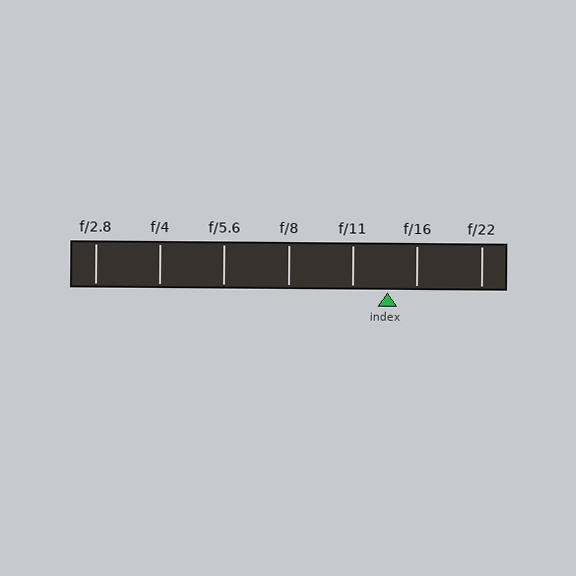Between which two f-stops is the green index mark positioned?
The index mark is between f/11 and f/16.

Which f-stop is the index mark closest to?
The index mark is closest to f/16.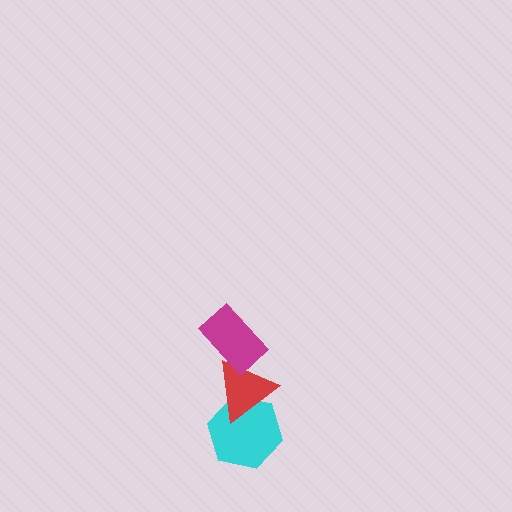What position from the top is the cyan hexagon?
The cyan hexagon is 3rd from the top.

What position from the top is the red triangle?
The red triangle is 2nd from the top.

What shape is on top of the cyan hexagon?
The red triangle is on top of the cyan hexagon.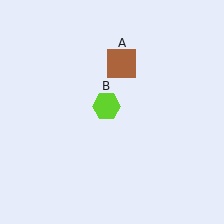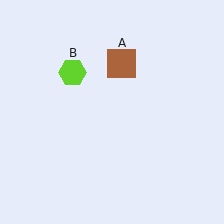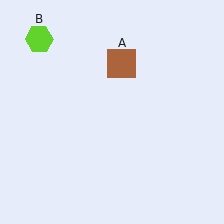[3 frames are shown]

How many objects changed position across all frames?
1 object changed position: lime hexagon (object B).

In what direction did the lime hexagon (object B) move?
The lime hexagon (object B) moved up and to the left.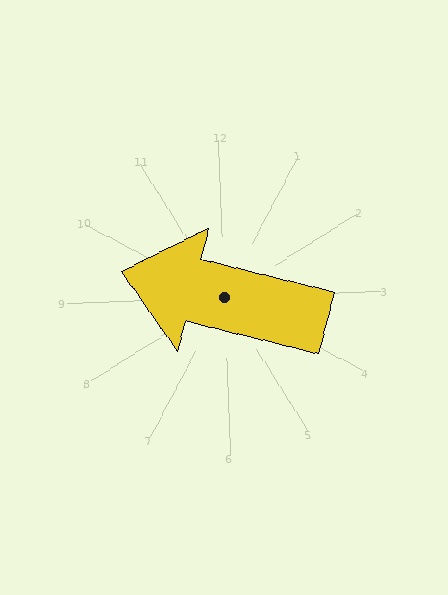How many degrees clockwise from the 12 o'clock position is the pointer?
Approximately 286 degrees.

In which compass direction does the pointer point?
West.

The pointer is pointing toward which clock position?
Roughly 10 o'clock.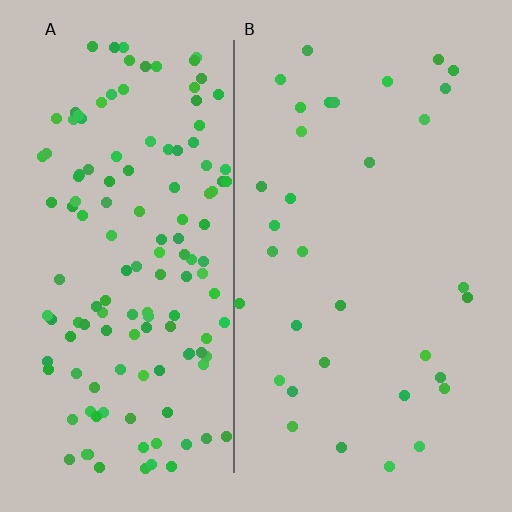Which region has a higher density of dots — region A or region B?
A (the left).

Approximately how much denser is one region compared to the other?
Approximately 4.1× — region A over region B.